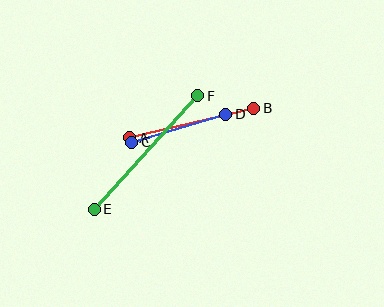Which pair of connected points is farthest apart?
Points E and F are farthest apart.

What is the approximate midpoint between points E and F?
The midpoint is at approximately (146, 152) pixels.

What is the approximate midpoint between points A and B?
The midpoint is at approximately (192, 123) pixels.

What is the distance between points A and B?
The distance is approximately 127 pixels.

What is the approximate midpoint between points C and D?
The midpoint is at approximately (179, 128) pixels.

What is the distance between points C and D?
The distance is approximately 98 pixels.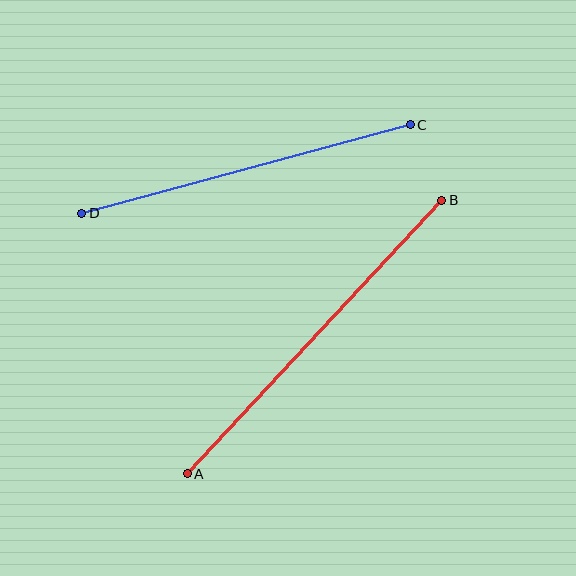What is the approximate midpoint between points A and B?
The midpoint is at approximately (314, 337) pixels.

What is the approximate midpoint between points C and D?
The midpoint is at approximately (246, 169) pixels.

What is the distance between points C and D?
The distance is approximately 340 pixels.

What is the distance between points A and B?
The distance is approximately 374 pixels.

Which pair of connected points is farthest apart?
Points A and B are farthest apart.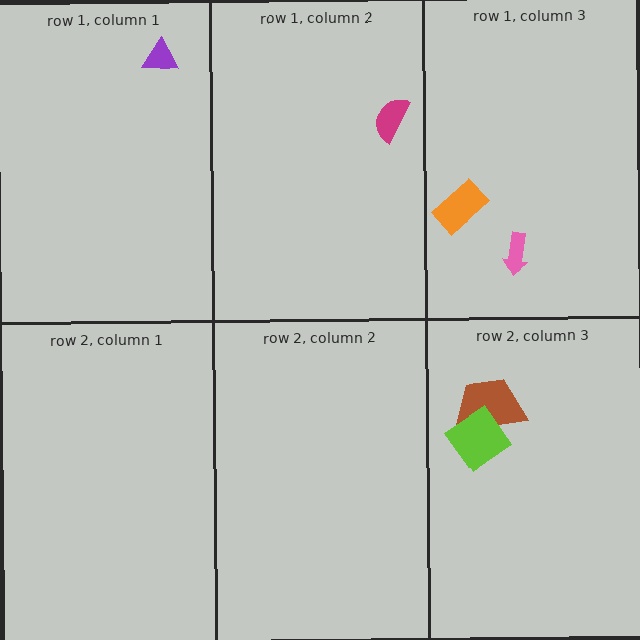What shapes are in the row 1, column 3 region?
The orange rectangle, the pink arrow.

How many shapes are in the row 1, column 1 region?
1.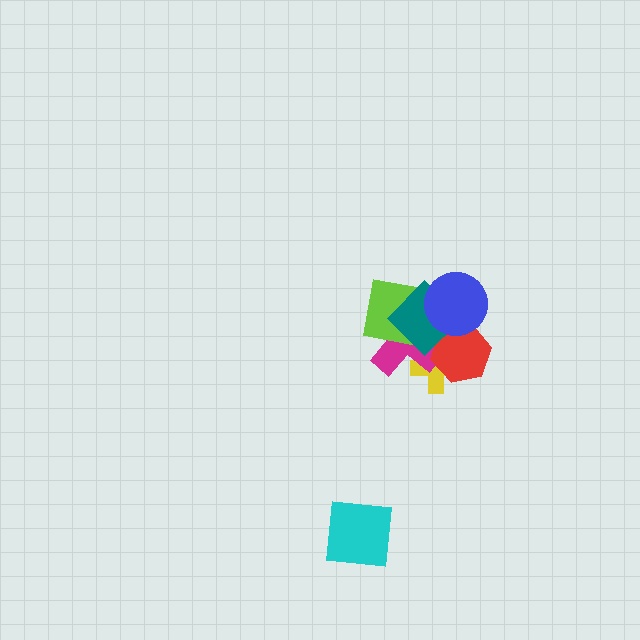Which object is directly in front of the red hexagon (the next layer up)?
The teal diamond is directly in front of the red hexagon.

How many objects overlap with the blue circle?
3 objects overlap with the blue circle.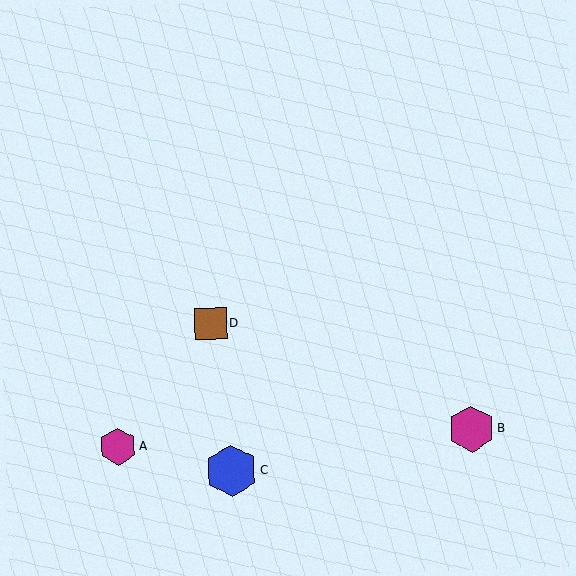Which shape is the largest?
The blue hexagon (labeled C) is the largest.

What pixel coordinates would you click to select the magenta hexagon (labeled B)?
Click at (471, 429) to select the magenta hexagon B.